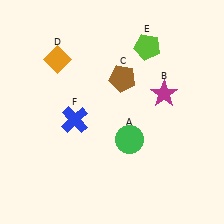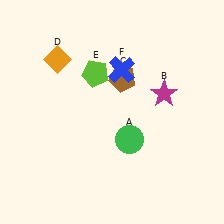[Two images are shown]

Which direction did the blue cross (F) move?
The blue cross (F) moved up.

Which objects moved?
The objects that moved are: the lime pentagon (E), the blue cross (F).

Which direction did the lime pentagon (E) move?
The lime pentagon (E) moved left.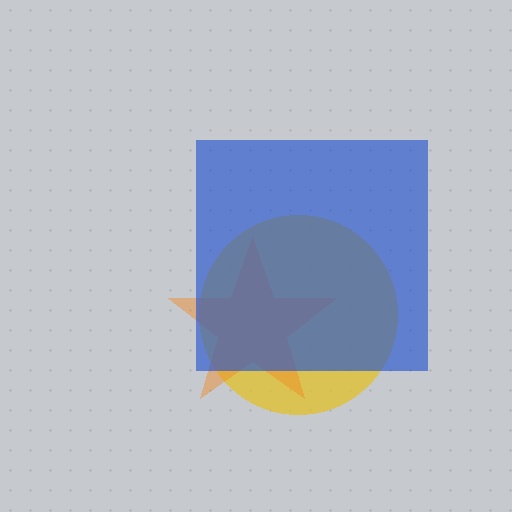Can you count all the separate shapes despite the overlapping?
Yes, there are 3 separate shapes.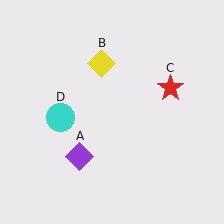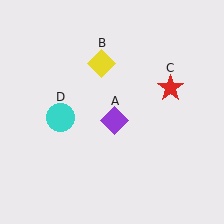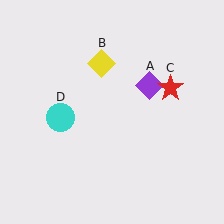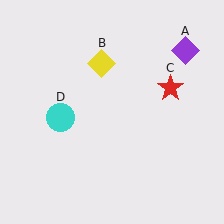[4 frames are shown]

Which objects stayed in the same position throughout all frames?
Yellow diamond (object B) and red star (object C) and cyan circle (object D) remained stationary.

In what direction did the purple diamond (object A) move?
The purple diamond (object A) moved up and to the right.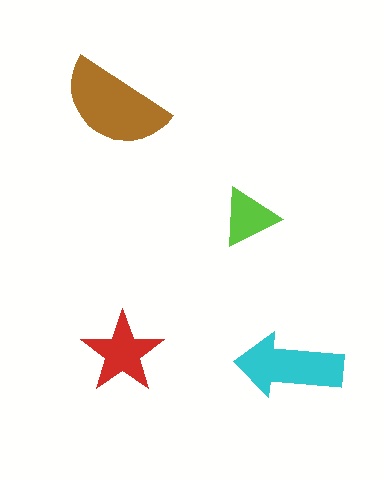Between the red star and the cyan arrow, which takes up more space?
The cyan arrow.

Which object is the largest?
The brown semicircle.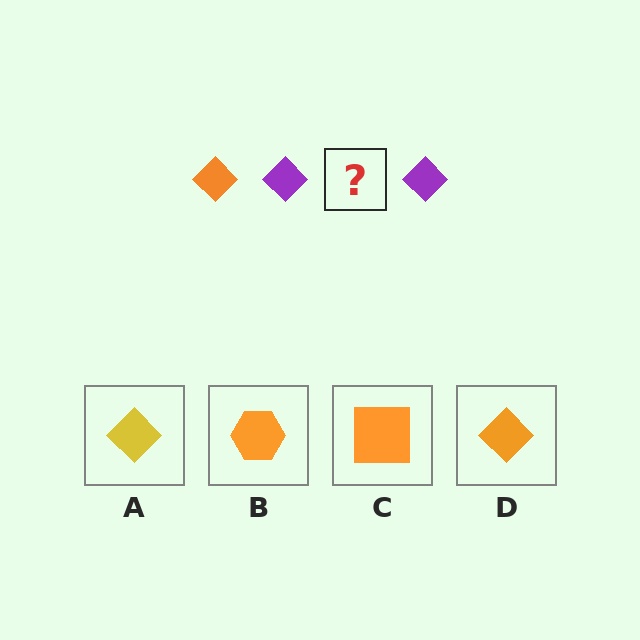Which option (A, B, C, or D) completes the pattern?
D.